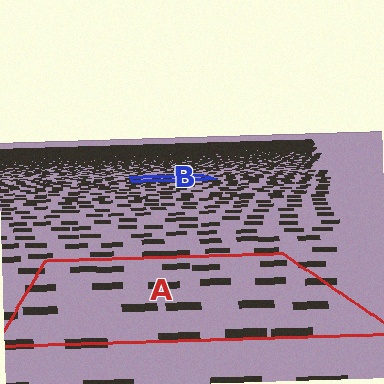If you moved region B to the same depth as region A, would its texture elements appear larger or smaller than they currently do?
They would appear larger. At a closer depth, the same texture elements are projected at a bigger on-screen size.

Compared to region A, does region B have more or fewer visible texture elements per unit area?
Region B has more texture elements per unit area — they are packed more densely because it is farther away.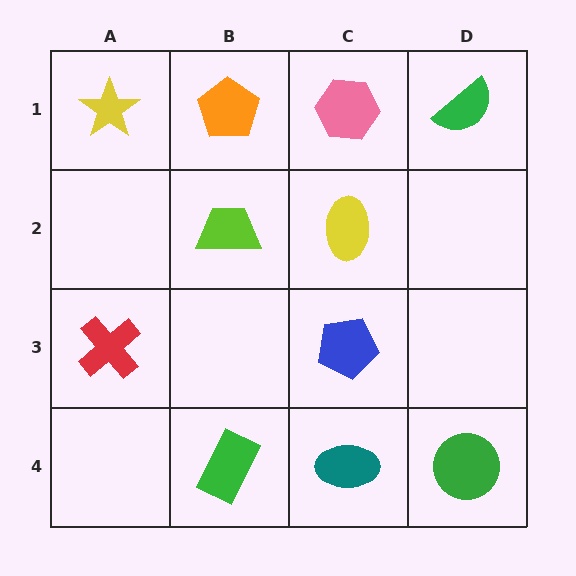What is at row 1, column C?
A pink hexagon.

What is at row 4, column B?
A green rectangle.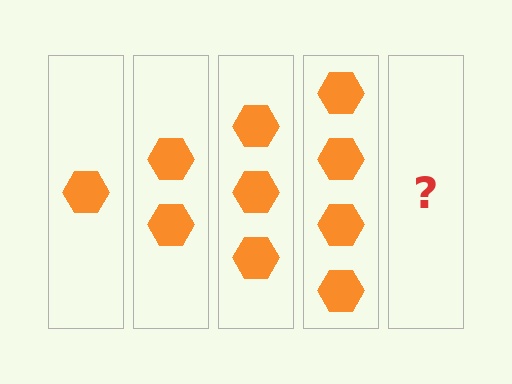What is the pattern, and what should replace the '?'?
The pattern is that each step adds one more hexagon. The '?' should be 5 hexagons.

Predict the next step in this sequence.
The next step is 5 hexagons.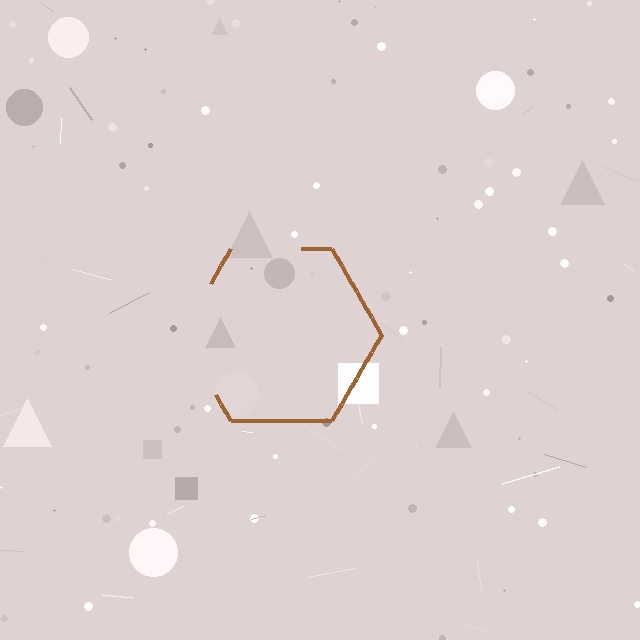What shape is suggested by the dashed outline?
The dashed outline suggests a hexagon.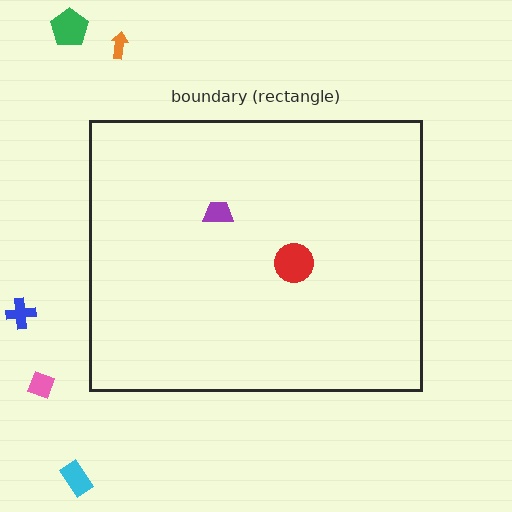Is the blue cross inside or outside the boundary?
Outside.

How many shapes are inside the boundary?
2 inside, 5 outside.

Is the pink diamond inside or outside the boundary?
Outside.